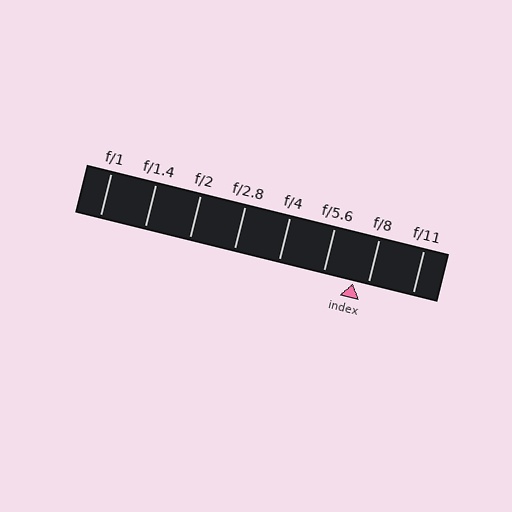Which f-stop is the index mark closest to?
The index mark is closest to f/8.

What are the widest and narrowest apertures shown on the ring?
The widest aperture shown is f/1 and the narrowest is f/11.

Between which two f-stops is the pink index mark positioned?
The index mark is between f/5.6 and f/8.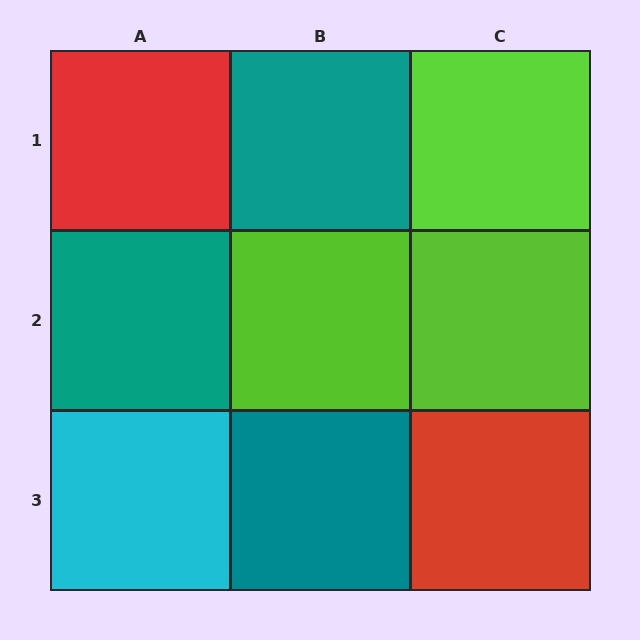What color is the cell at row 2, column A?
Teal.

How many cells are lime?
3 cells are lime.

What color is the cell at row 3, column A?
Cyan.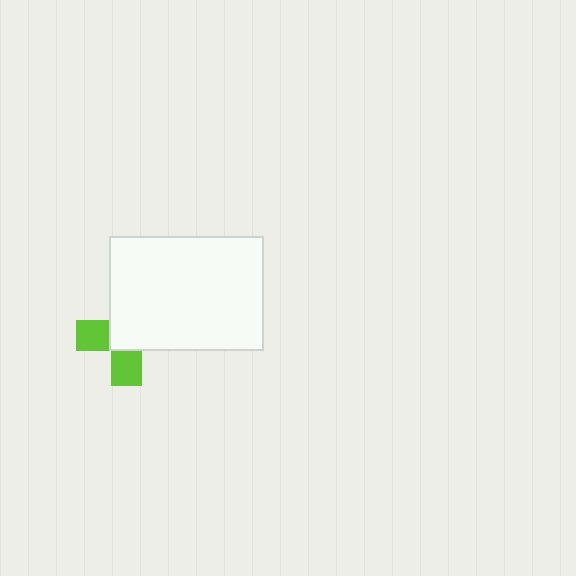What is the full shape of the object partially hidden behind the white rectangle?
The partially hidden object is a lime cross.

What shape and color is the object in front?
The object in front is a white rectangle.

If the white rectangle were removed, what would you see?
You would see the complete lime cross.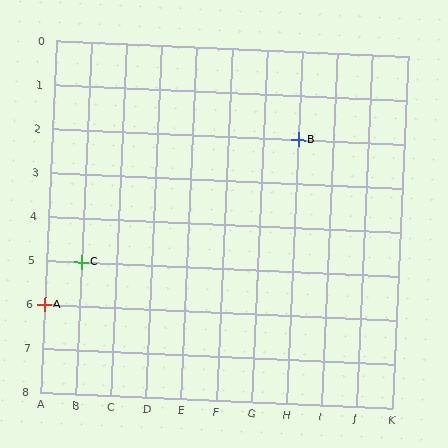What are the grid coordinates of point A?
Point A is at grid coordinates (A, 6).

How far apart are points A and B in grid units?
Points A and B are 7 columns and 4 rows apart (about 8.1 grid units diagonally).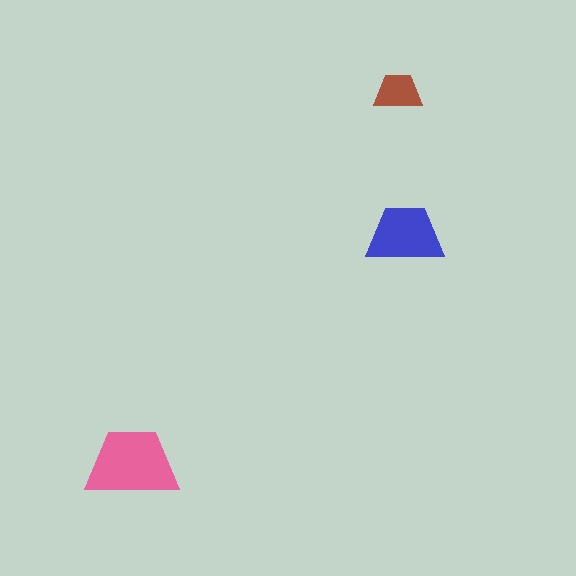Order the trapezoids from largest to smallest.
the pink one, the blue one, the brown one.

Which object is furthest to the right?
The blue trapezoid is rightmost.